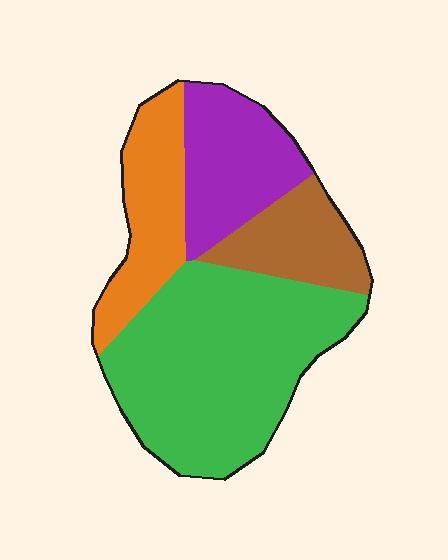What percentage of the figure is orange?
Orange takes up less than a quarter of the figure.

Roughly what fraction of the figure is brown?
Brown takes up about one eighth (1/8) of the figure.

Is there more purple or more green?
Green.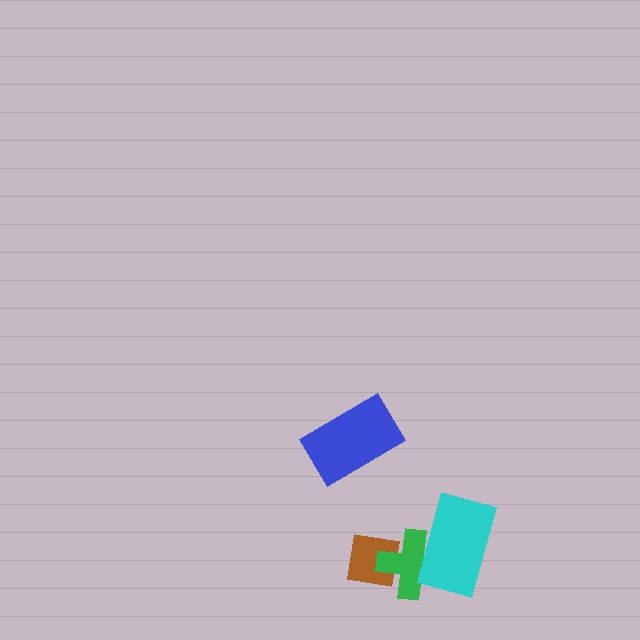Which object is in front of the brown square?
The green cross is in front of the brown square.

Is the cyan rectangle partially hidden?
No, no other shape covers it.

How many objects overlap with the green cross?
2 objects overlap with the green cross.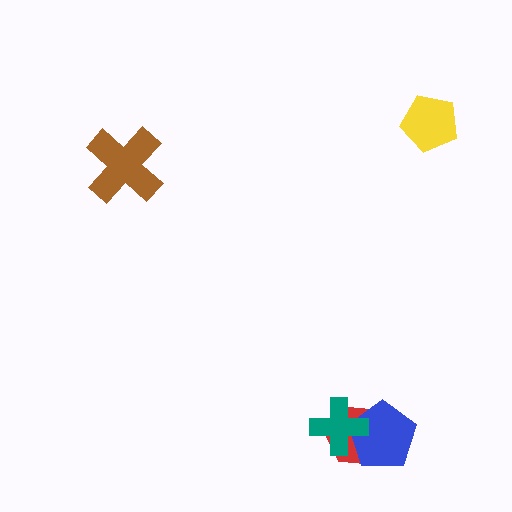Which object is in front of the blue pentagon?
The teal cross is in front of the blue pentagon.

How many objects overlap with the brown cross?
0 objects overlap with the brown cross.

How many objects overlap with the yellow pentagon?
0 objects overlap with the yellow pentagon.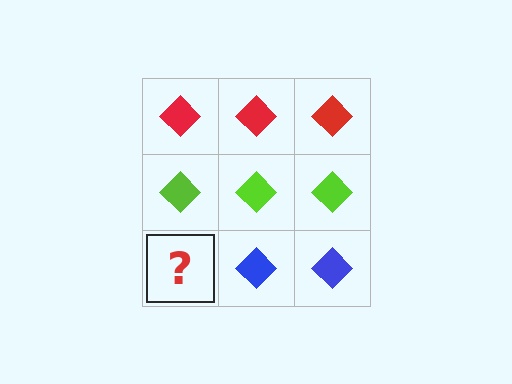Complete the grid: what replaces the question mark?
The question mark should be replaced with a blue diamond.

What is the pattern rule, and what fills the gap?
The rule is that each row has a consistent color. The gap should be filled with a blue diamond.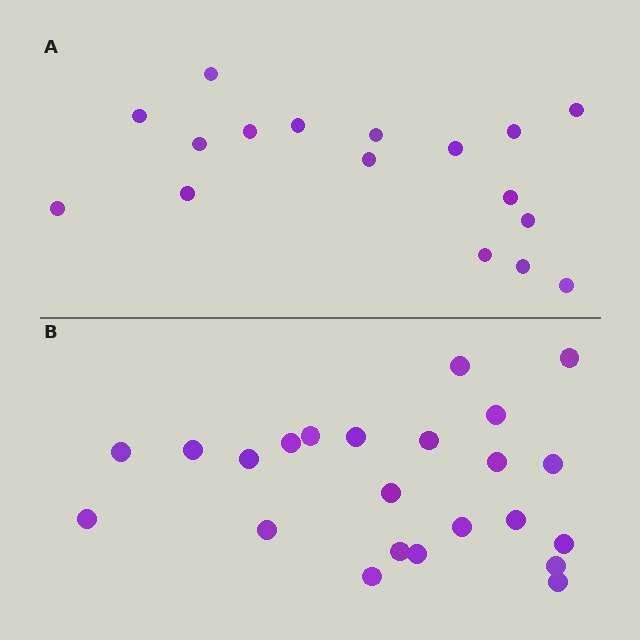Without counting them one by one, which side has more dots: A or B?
Region B (the bottom region) has more dots.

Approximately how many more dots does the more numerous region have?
Region B has about 6 more dots than region A.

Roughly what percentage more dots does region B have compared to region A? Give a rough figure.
About 35% more.